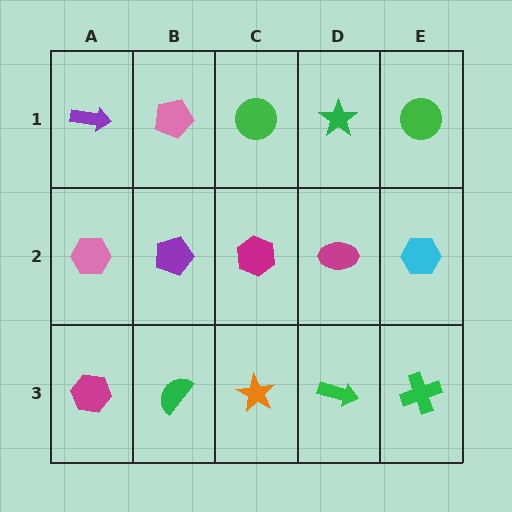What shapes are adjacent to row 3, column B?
A purple pentagon (row 2, column B), a magenta hexagon (row 3, column A), an orange star (row 3, column C).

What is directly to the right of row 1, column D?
A green circle.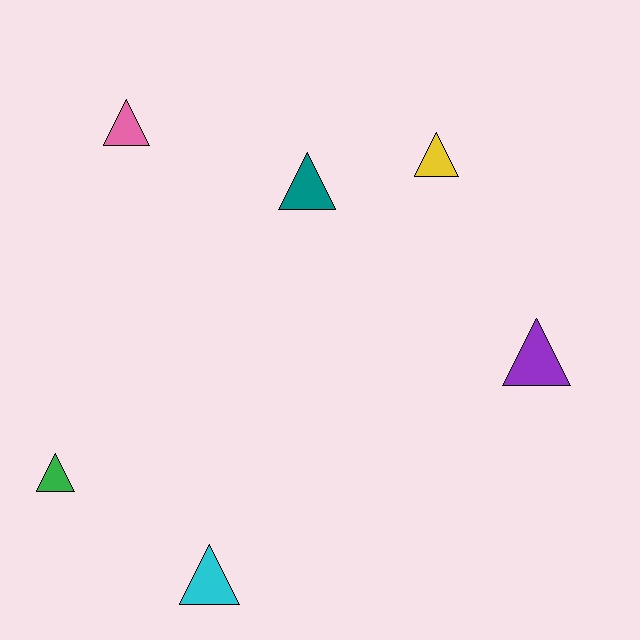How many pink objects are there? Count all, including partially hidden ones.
There is 1 pink object.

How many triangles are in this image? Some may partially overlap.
There are 6 triangles.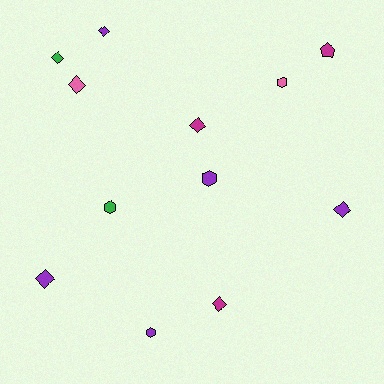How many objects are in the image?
There are 12 objects.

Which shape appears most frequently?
Diamond, with 7 objects.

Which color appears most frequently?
Purple, with 5 objects.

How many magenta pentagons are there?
There is 1 magenta pentagon.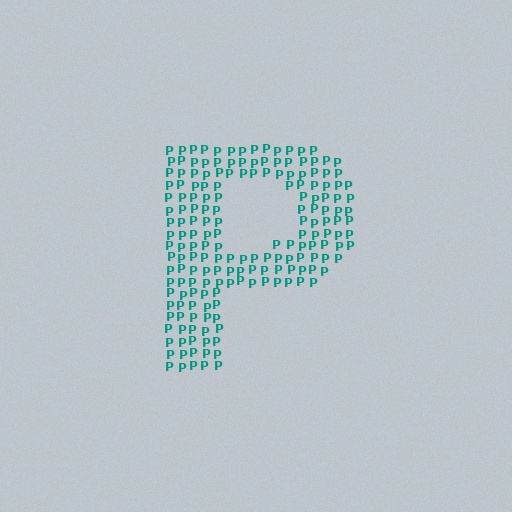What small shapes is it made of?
It is made of small letter P's.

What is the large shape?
The large shape is the letter P.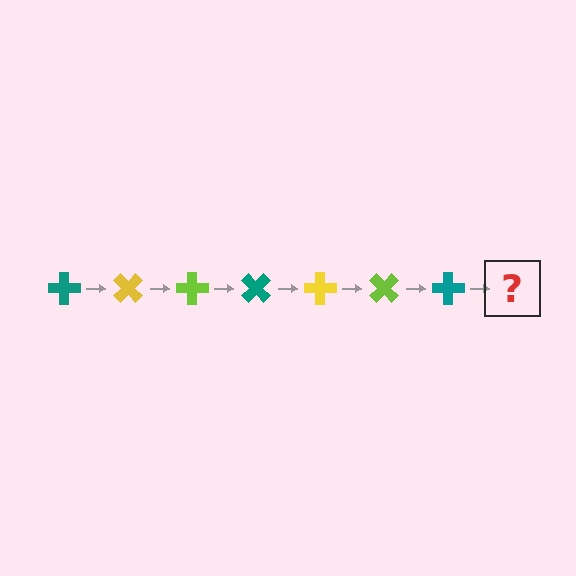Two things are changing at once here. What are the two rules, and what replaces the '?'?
The two rules are that it rotates 45 degrees each step and the color cycles through teal, yellow, and lime. The '?' should be a yellow cross, rotated 315 degrees from the start.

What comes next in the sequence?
The next element should be a yellow cross, rotated 315 degrees from the start.